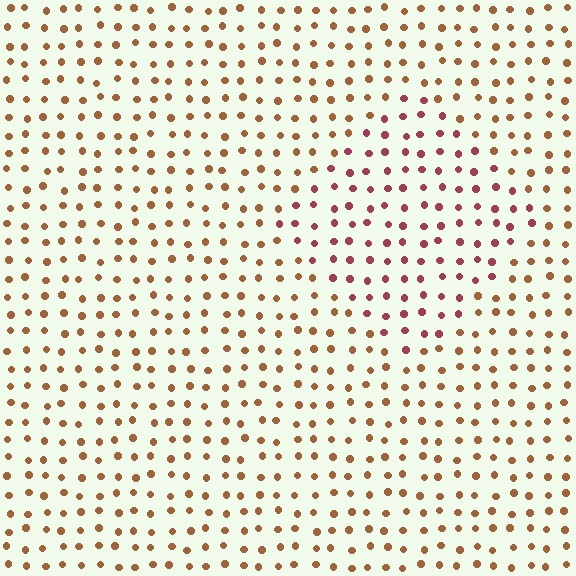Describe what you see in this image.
The image is filled with small brown elements in a uniform arrangement. A diamond-shaped region is visible where the elements are tinted to a slightly different hue, forming a subtle color boundary.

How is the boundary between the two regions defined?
The boundary is defined purely by a slight shift in hue (about 40 degrees). Spacing, size, and orientation are identical on both sides.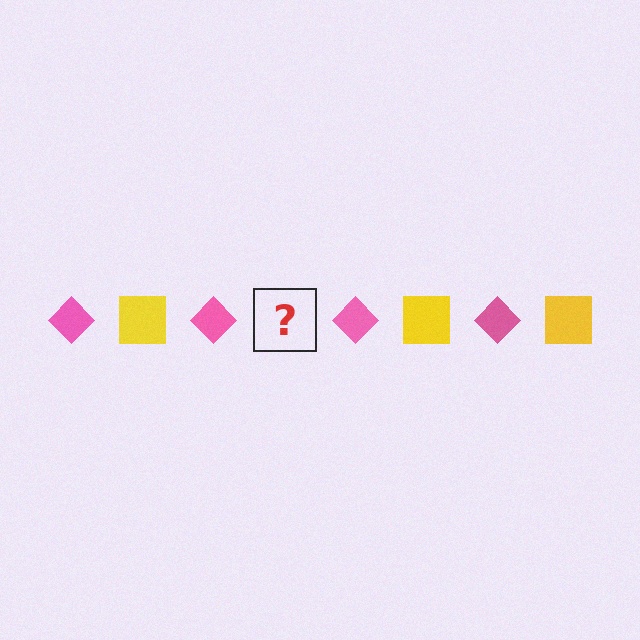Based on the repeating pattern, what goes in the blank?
The blank should be a yellow square.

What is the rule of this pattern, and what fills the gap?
The rule is that the pattern alternates between pink diamond and yellow square. The gap should be filled with a yellow square.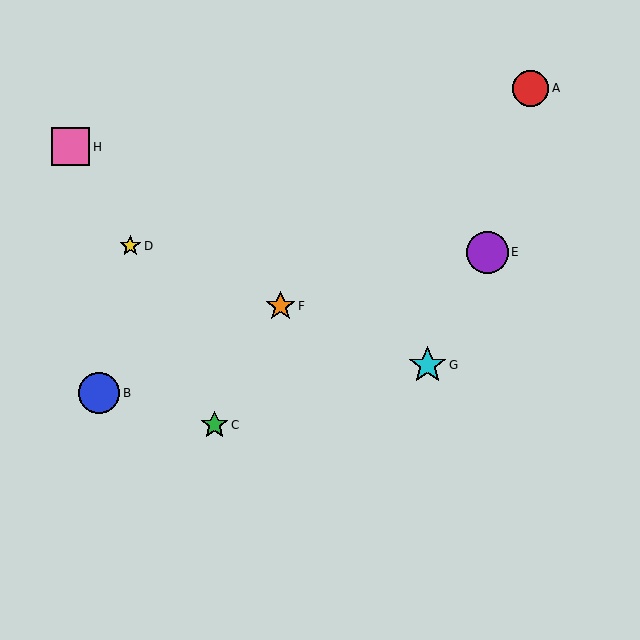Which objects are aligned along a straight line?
Objects D, F, G are aligned along a straight line.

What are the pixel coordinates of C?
Object C is at (214, 425).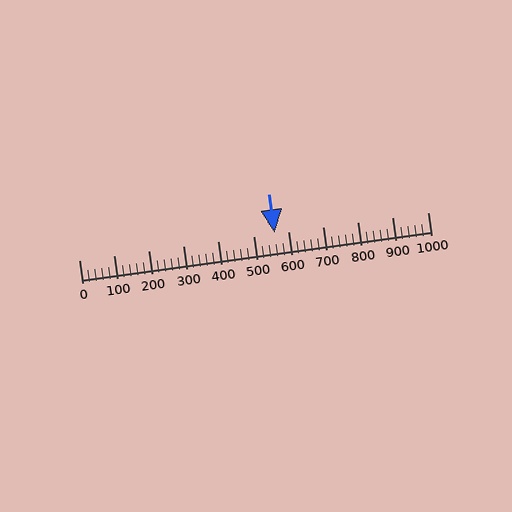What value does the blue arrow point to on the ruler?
The blue arrow points to approximately 560.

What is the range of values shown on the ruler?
The ruler shows values from 0 to 1000.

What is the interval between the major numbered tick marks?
The major tick marks are spaced 100 units apart.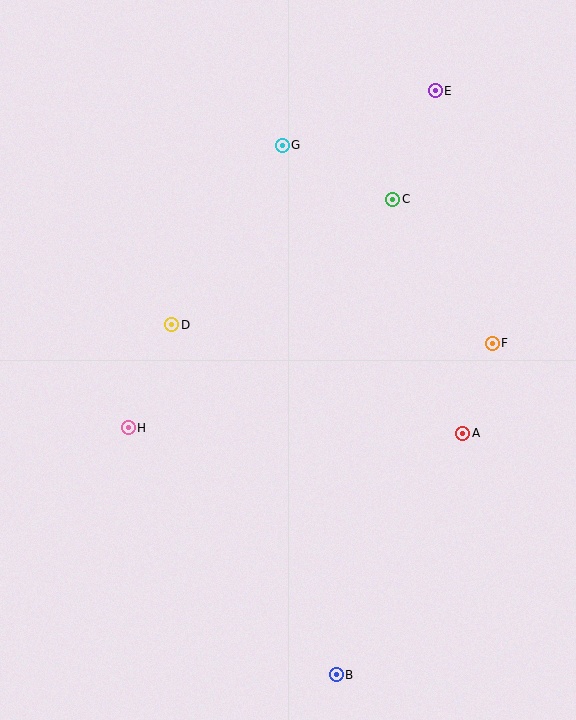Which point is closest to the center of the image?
Point D at (172, 325) is closest to the center.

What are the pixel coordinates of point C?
Point C is at (393, 199).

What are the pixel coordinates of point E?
Point E is at (435, 91).